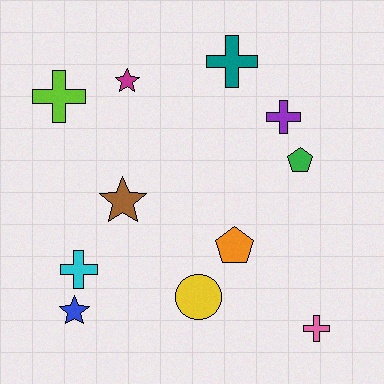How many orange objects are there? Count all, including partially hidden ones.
There is 1 orange object.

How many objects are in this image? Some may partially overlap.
There are 11 objects.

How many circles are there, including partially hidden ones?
There is 1 circle.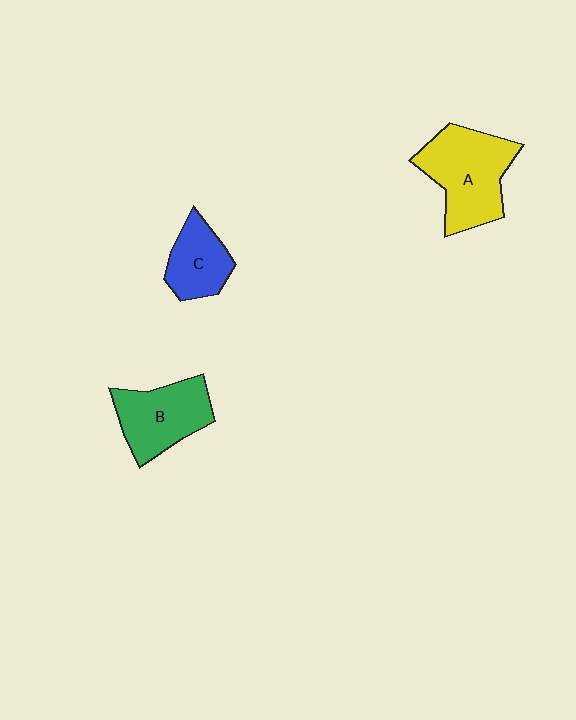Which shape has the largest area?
Shape A (yellow).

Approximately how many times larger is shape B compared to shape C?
Approximately 1.4 times.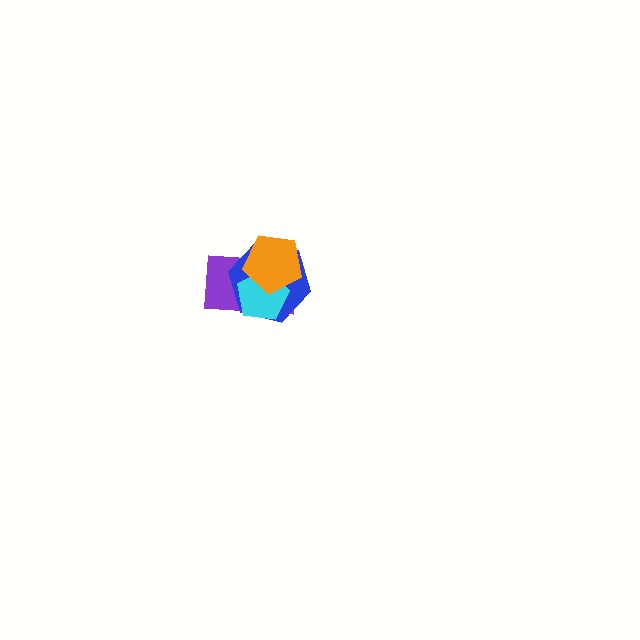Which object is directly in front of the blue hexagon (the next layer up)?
The cyan pentagon is directly in front of the blue hexagon.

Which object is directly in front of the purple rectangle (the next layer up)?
The blue hexagon is directly in front of the purple rectangle.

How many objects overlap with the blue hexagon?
3 objects overlap with the blue hexagon.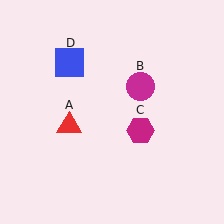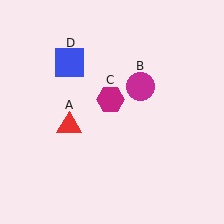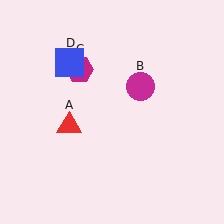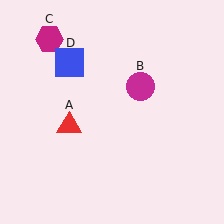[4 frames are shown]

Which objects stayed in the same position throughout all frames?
Red triangle (object A) and magenta circle (object B) and blue square (object D) remained stationary.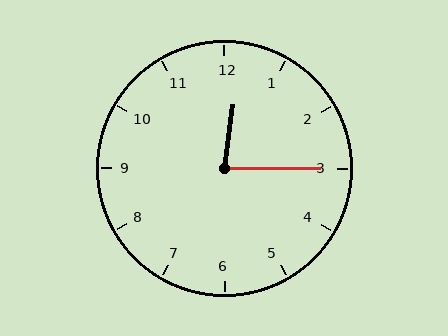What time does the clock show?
12:15.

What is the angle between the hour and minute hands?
Approximately 82 degrees.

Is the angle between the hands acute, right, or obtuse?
It is acute.